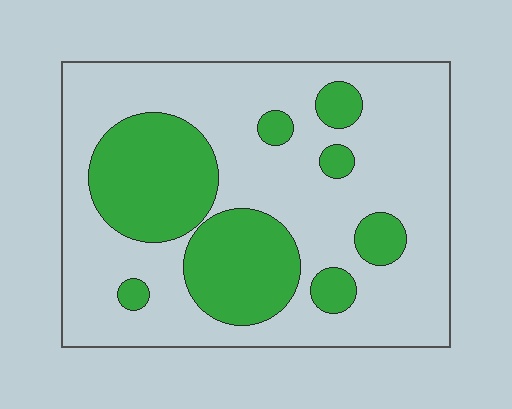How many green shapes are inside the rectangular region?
8.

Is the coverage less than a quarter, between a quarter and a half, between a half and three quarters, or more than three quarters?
Between a quarter and a half.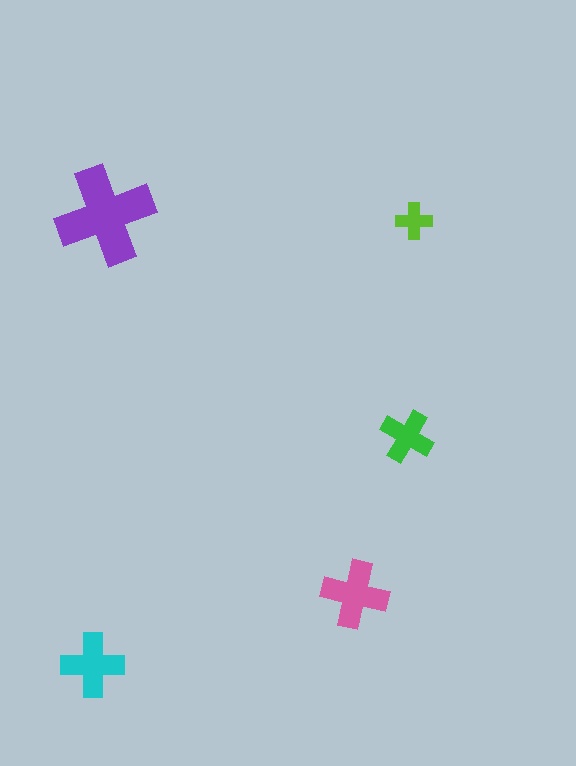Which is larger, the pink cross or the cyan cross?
The pink one.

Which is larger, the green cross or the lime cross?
The green one.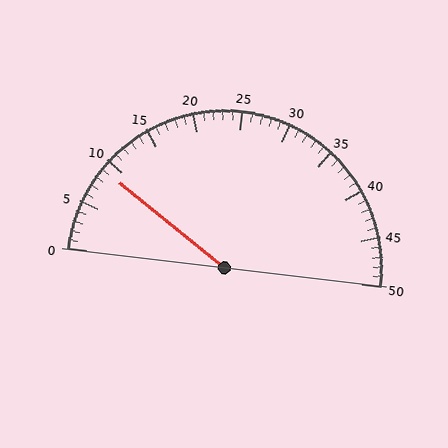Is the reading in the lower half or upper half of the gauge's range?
The reading is in the lower half of the range (0 to 50).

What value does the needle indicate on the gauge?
The needle indicates approximately 9.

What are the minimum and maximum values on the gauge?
The gauge ranges from 0 to 50.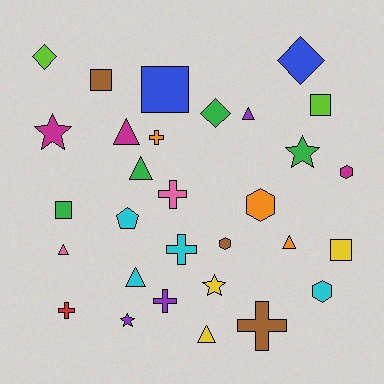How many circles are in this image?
There are no circles.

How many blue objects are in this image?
There are 2 blue objects.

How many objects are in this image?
There are 30 objects.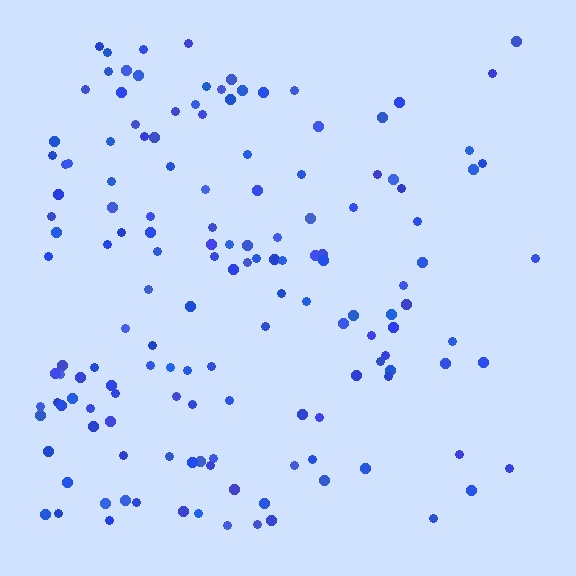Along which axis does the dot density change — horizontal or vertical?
Horizontal.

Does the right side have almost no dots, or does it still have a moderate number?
Still a moderate number, just noticeably fewer than the left.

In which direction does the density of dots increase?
From right to left, with the left side densest.